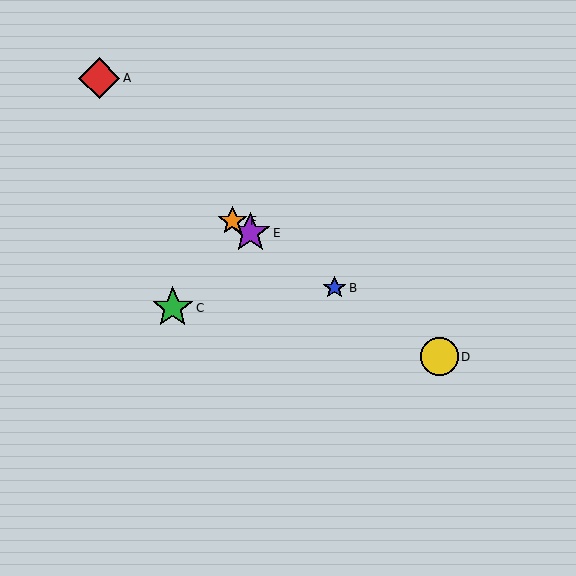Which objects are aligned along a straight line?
Objects B, D, E, F are aligned along a straight line.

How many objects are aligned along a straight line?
4 objects (B, D, E, F) are aligned along a straight line.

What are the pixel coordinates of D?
Object D is at (439, 357).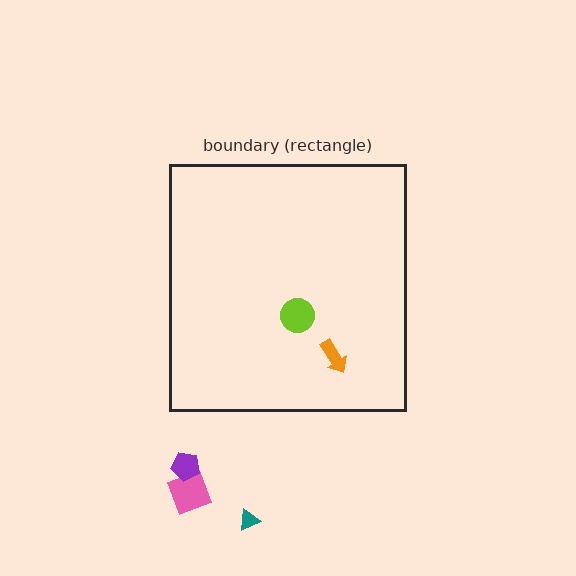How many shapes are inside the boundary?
2 inside, 3 outside.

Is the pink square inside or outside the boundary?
Outside.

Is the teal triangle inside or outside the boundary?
Outside.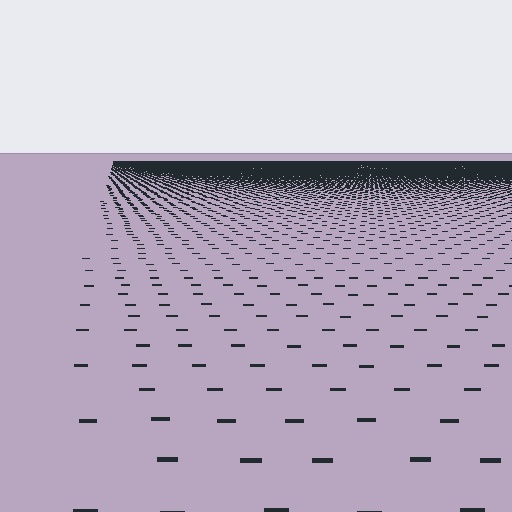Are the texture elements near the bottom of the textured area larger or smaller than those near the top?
Larger. Near the bottom, elements are closer to the viewer and appear at a bigger on-screen size.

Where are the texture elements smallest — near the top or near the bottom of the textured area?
Near the top.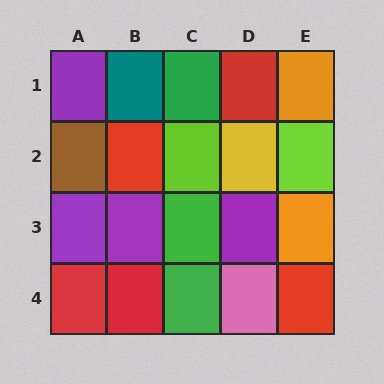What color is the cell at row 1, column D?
Red.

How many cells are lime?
2 cells are lime.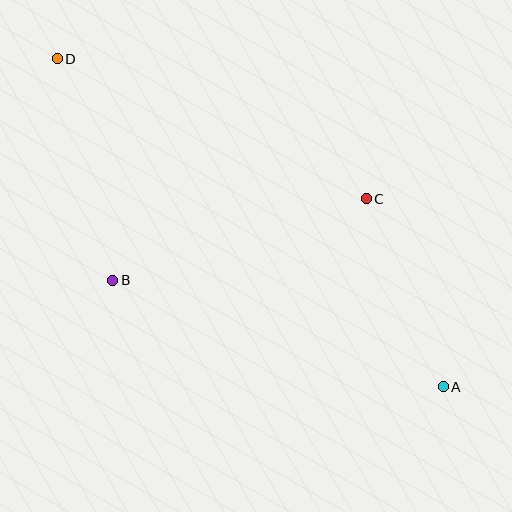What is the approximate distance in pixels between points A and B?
The distance between A and B is approximately 347 pixels.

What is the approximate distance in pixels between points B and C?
The distance between B and C is approximately 266 pixels.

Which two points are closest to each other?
Points A and C are closest to each other.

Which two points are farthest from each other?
Points A and D are farthest from each other.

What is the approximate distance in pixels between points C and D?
The distance between C and D is approximately 339 pixels.